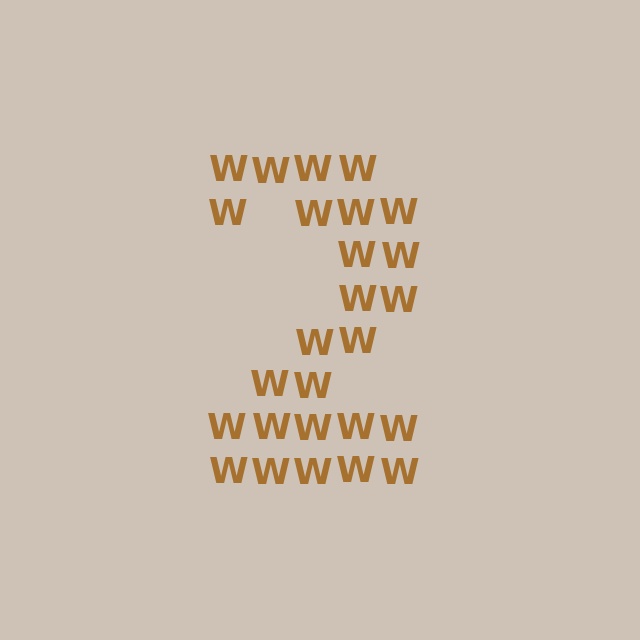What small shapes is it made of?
It is made of small letter W's.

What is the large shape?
The large shape is the digit 2.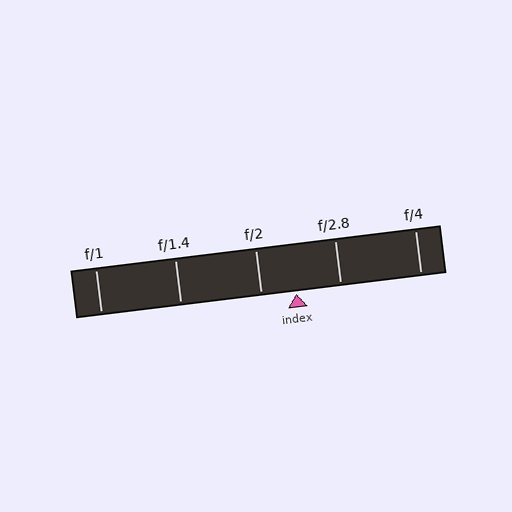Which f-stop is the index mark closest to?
The index mark is closest to f/2.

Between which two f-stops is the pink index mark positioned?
The index mark is between f/2 and f/2.8.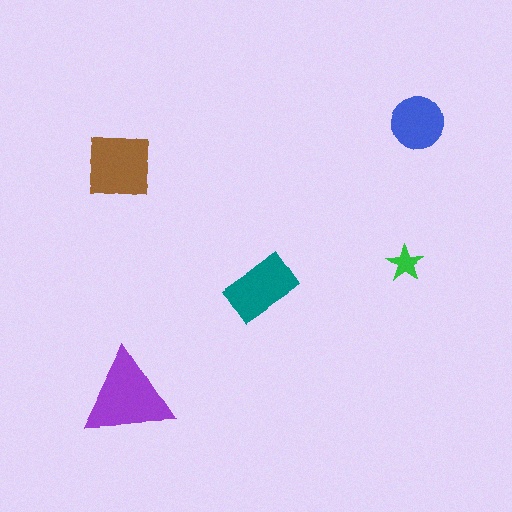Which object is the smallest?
The green star.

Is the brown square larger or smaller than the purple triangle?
Smaller.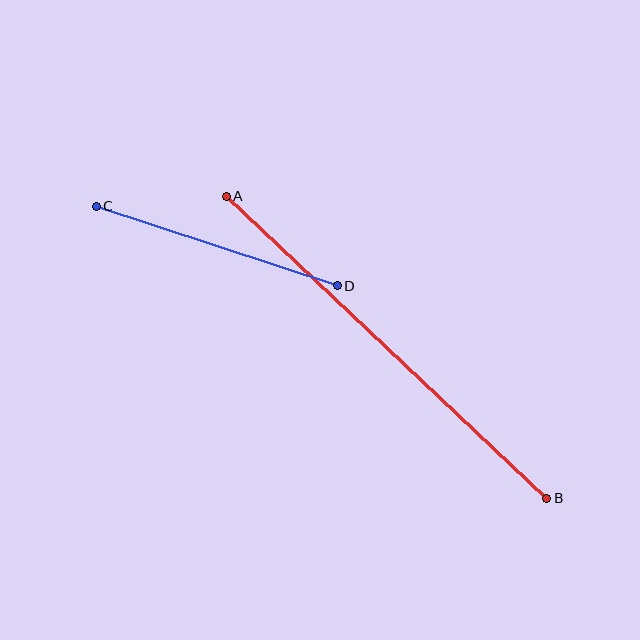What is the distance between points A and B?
The distance is approximately 441 pixels.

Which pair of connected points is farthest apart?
Points A and B are farthest apart.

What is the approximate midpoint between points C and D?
The midpoint is at approximately (217, 246) pixels.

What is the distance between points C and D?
The distance is approximately 254 pixels.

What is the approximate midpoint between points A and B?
The midpoint is at approximately (387, 347) pixels.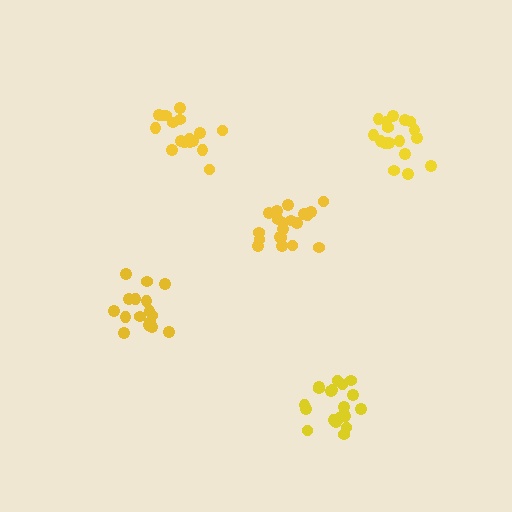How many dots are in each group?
Group 1: 18 dots, Group 2: 16 dots, Group 3: 20 dots, Group 4: 17 dots, Group 5: 19 dots (90 total).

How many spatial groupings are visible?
There are 5 spatial groupings.